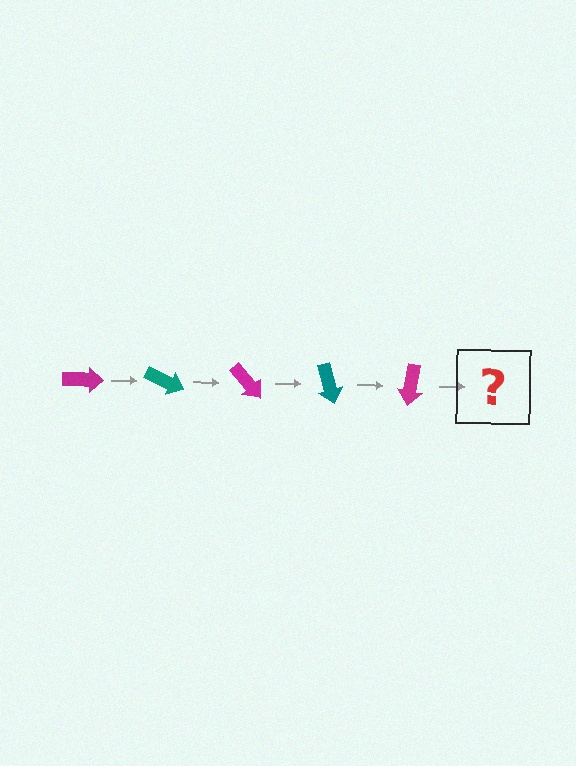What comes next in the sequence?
The next element should be a teal arrow, rotated 125 degrees from the start.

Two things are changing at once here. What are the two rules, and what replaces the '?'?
The two rules are that it rotates 25 degrees each step and the color cycles through magenta and teal. The '?' should be a teal arrow, rotated 125 degrees from the start.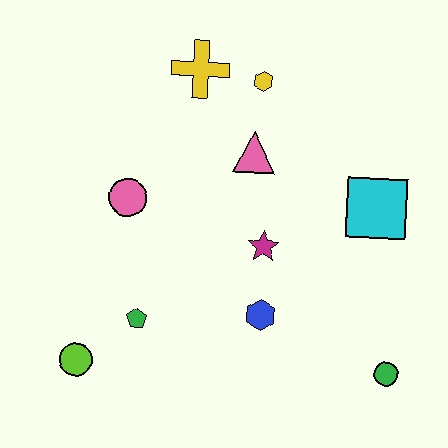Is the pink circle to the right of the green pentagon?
No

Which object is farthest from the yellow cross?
The green circle is farthest from the yellow cross.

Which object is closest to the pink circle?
The green pentagon is closest to the pink circle.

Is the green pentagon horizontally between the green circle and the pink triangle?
No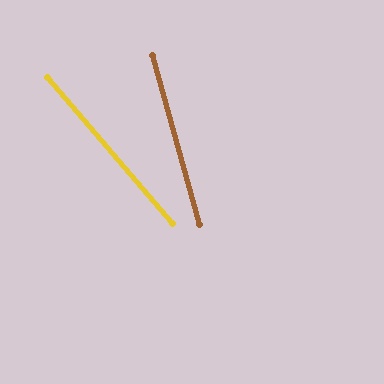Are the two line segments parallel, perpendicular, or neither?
Neither parallel nor perpendicular — they differ by about 25°.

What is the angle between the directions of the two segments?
Approximately 25 degrees.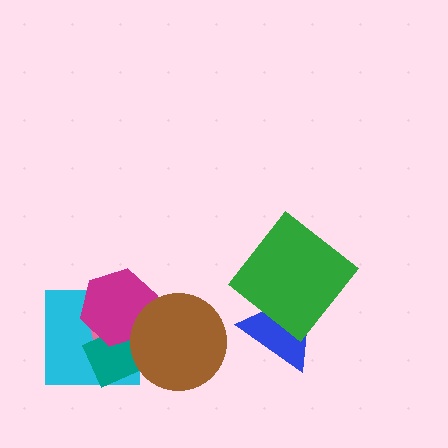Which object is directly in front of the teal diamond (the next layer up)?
The magenta hexagon is directly in front of the teal diamond.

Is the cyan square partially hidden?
Yes, it is partially covered by another shape.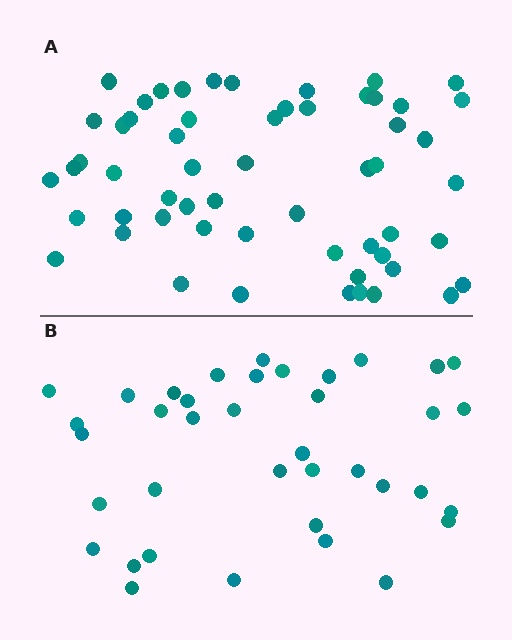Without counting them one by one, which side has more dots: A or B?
Region A (the top region) has more dots.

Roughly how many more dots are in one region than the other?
Region A has approximately 20 more dots than region B.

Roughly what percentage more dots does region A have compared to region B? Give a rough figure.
About 50% more.